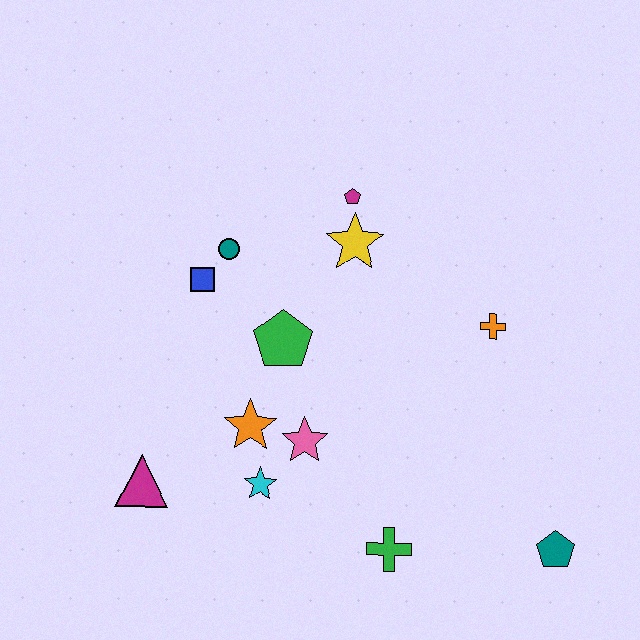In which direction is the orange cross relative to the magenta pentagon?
The orange cross is to the right of the magenta pentagon.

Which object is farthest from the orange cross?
The magenta triangle is farthest from the orange cross.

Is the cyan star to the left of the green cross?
Yes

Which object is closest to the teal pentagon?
The green cross is closest to the teal pentagon.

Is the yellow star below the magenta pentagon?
Yes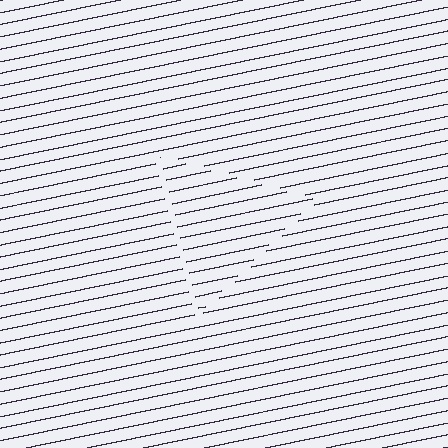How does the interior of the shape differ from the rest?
The interior of the shape contains the same grating, shifted by half a period — the contour is defined by the phase discontinuity where line-ends from the inner and outer gratings abut.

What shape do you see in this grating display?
An illusory triangle. The interior of the shape contains the same grating, shifted by half a period — the contour is defined by the phase discontinuity where line-ends from the inner and outer gratings abut.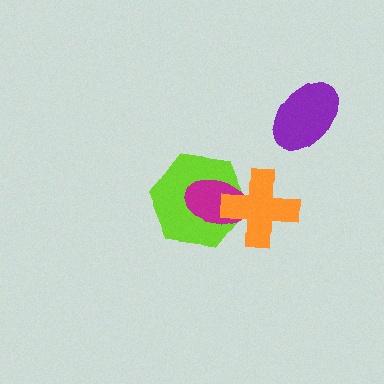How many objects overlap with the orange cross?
2 objects overlap with the orange cross.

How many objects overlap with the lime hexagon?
2 objects overlap with the lime hexagon.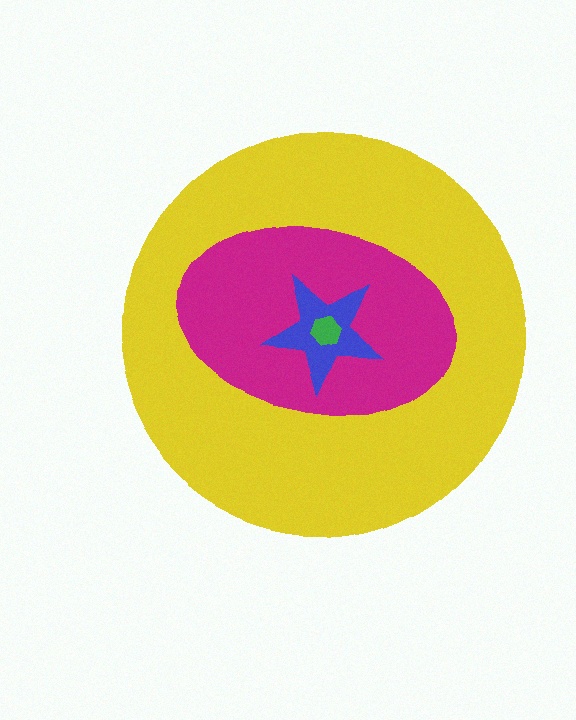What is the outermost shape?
The yellow circle.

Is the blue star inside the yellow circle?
Yes.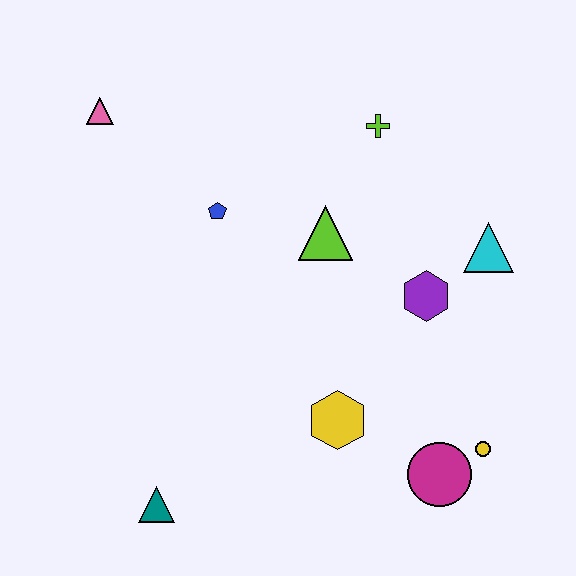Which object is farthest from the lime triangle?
The teal triangle is farthest from the lime triangle.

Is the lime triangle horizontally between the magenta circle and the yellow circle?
No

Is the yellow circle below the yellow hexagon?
Yes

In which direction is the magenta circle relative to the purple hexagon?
The magenta circle is below the purple hexagon.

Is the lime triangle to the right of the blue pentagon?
Yes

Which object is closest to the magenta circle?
The yellow circle is closest to the magenta circle.